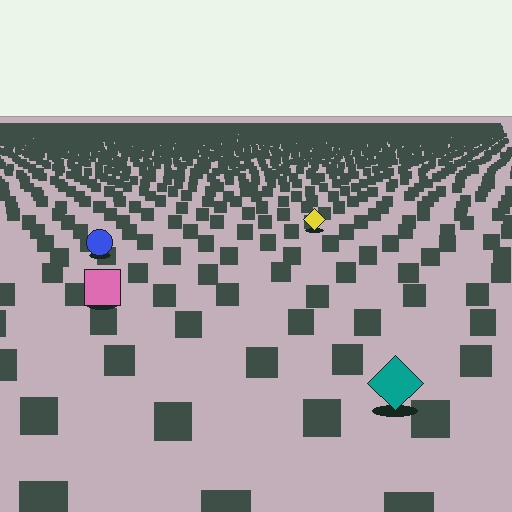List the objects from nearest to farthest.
From nearest to farthest: the teal diamond, the pink square, the blue circle, the yellow diamond.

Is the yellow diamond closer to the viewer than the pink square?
No. The pink square is closer — you can tell from the texture gradient: the ground texture is coarser near it.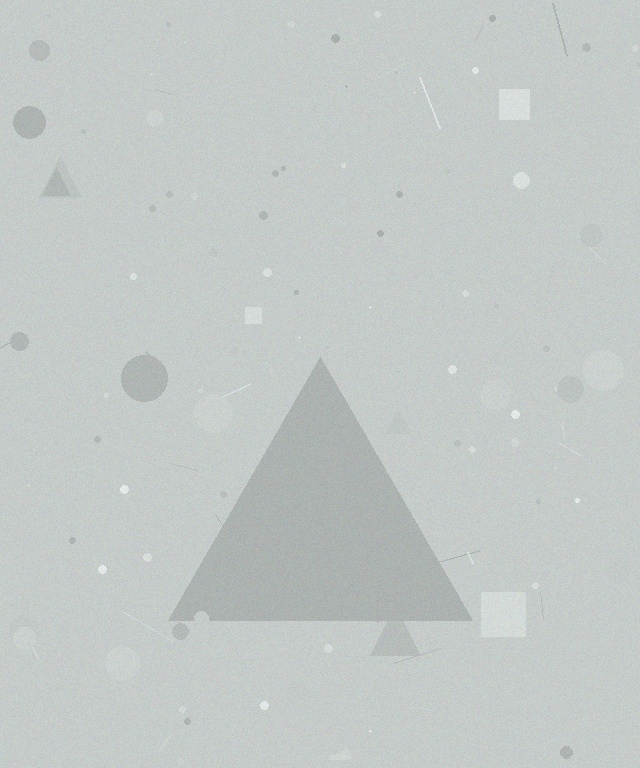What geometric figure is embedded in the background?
A triangle is embedded in the background.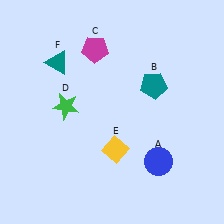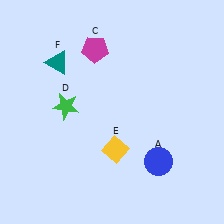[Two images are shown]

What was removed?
The teal pentagon (B) was removed in Image 2.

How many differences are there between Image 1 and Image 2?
There is 1 difference between the two images.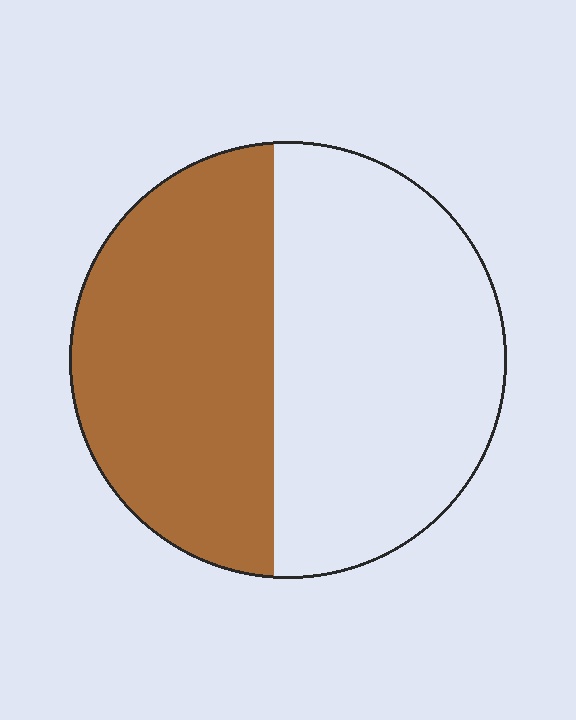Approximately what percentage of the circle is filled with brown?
Approximately 45%.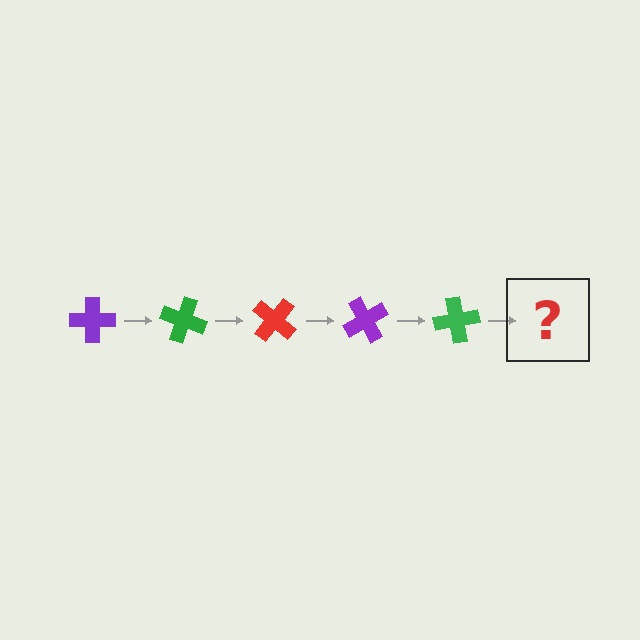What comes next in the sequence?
The next element should be a red cross, rotated 100 degrees from the start.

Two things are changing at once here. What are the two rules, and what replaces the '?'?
The two rules are that it rotates 20 degrees each step and the color cycles through purple, green, and red. The '?' should be a red cross, rotated 100 degrees from the start.